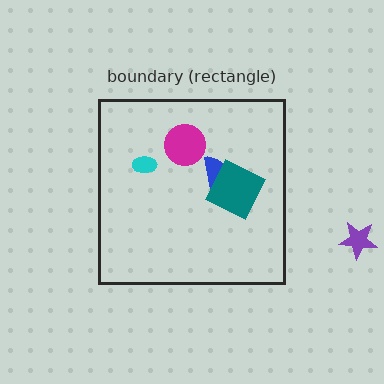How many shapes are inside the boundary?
4 inside, 1 outside.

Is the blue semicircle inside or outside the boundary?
Inside.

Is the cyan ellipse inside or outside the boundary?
Inside.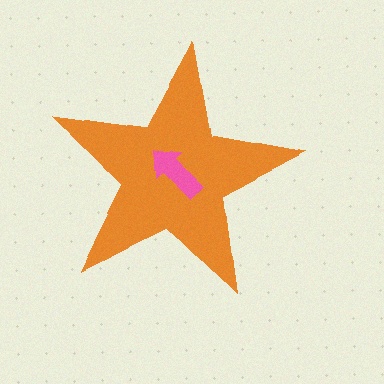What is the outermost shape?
The orange star.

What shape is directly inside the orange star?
The pink arrow.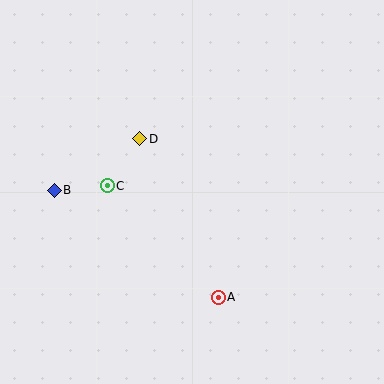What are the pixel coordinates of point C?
Point C is at (107, 186).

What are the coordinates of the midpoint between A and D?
The midpoint between A and D is at (179, 218).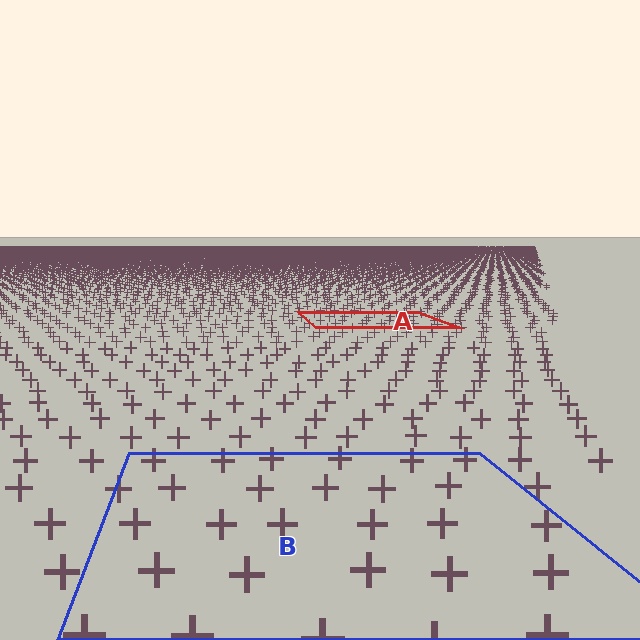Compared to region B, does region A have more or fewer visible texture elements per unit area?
Region A has more texture elements per unit area — they are packed more densely because it is farther away.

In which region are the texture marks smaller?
The texture marks are smaller in region A, because it is farther away.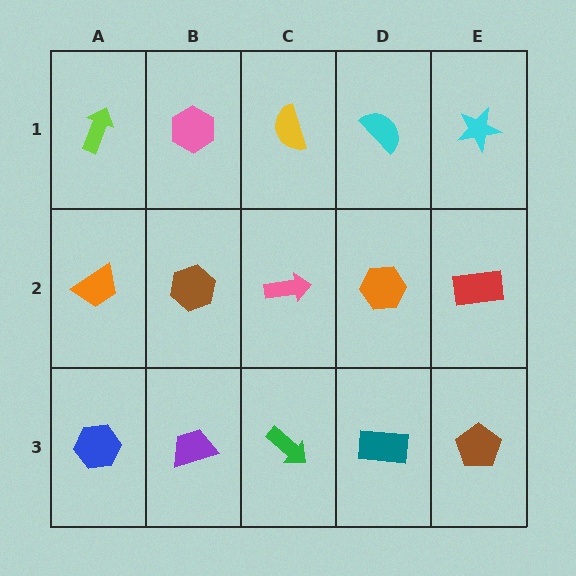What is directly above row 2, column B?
A pink hexagon.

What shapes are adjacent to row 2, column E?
A cyan star (row 1, column E), a brown pentagon (row 3, column E), an orange hexagon (row 2, column D).